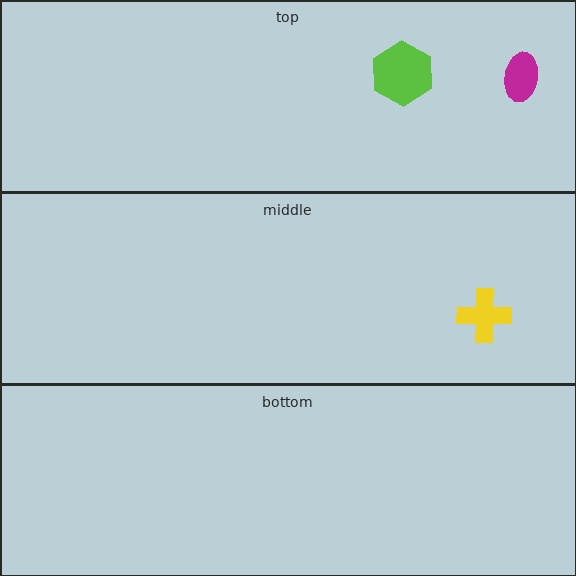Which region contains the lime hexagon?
The top region.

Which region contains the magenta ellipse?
The top region.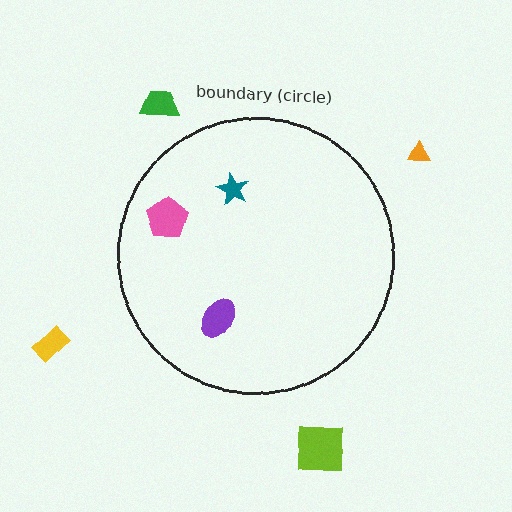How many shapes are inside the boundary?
3 inside, 4 outside.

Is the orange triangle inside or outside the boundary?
Outside.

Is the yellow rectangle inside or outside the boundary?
Outside.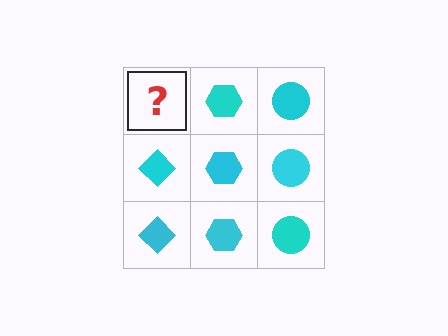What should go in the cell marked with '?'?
The missing cell should contain a cyan diamond.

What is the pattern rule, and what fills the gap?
The rule is that each column has a consistent shape. The gap should be filled with a cyan diamond.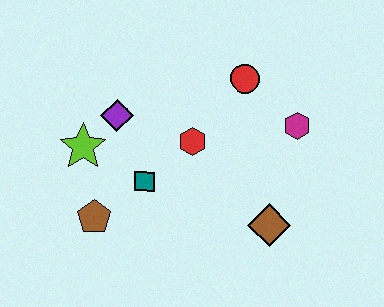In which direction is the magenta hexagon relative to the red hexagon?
The magenta hexagon is to the right of the red hexagon.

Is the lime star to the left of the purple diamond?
Yes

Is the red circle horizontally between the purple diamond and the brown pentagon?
No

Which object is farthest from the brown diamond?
The lime star is farthest from the brown diamond.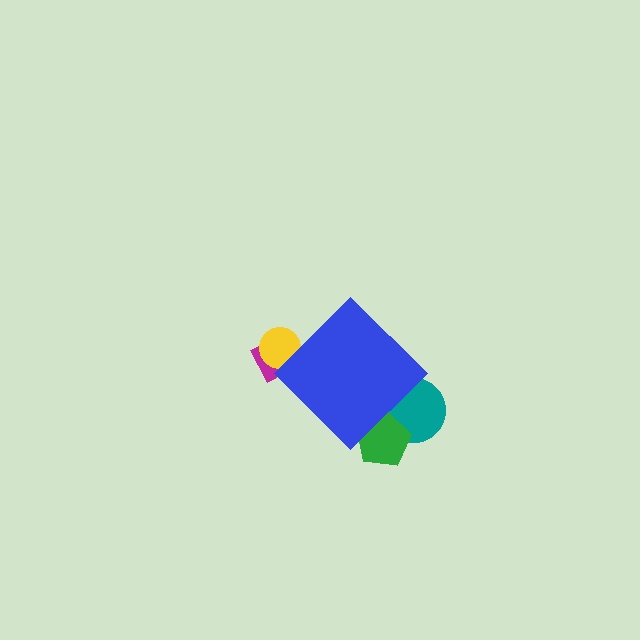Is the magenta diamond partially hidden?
Yes, the magenta diamond is partially hidden behind the blue diamond.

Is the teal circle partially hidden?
Yes, the teal circle is partially hidden behind the blue diamond.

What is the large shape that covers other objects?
A blue diamond.